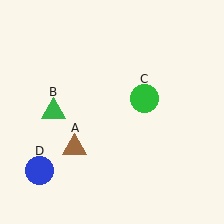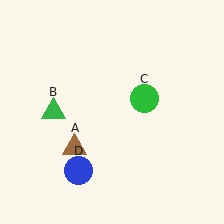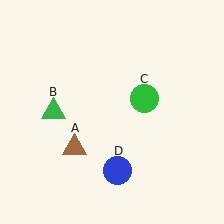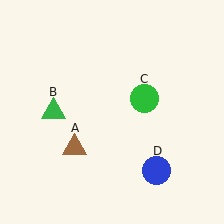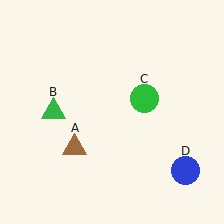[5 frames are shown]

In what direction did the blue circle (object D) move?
The blue circle (object D) moved right.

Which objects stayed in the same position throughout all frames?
Brown triangle (object A) and green triangle (object B) and green circle (object C) remained stationary.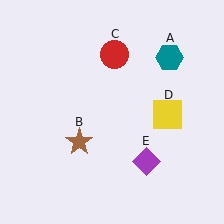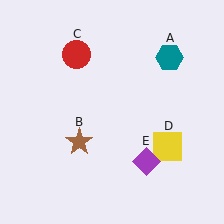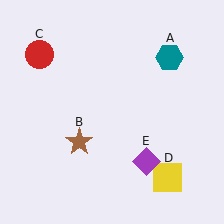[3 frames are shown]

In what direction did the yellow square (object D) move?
The yellow square (object D) moved down.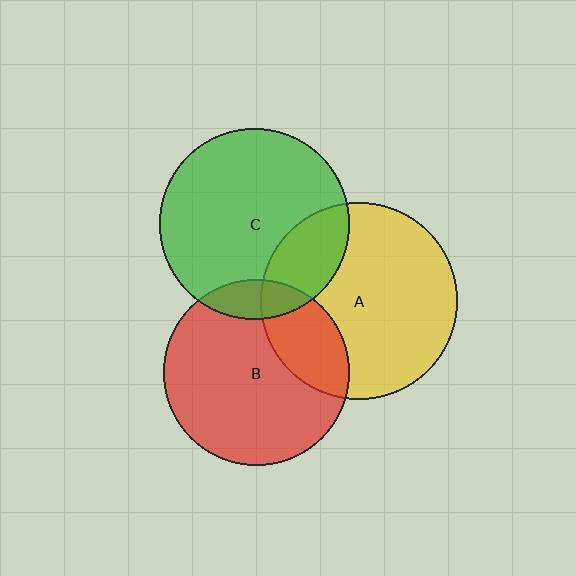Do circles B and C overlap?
Yes.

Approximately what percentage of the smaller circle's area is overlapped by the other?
Approximately 10%.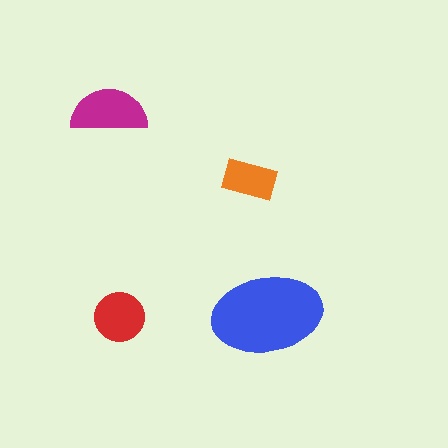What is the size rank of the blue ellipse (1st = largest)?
1st.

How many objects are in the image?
There are 4 objects in the image.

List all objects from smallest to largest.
The orange rectangle, the red circle, the magenta semicircle, the blue ellipse.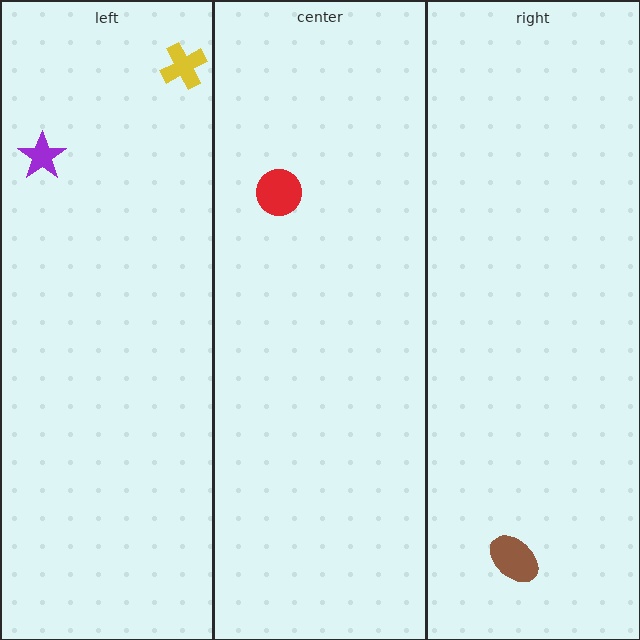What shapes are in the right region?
The brown ellipse.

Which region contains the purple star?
The left region.